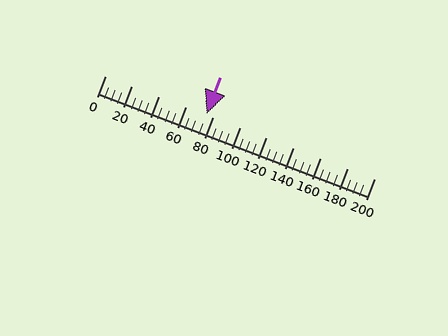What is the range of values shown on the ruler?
The ruler shows values from 0 to 200.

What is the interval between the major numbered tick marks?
The major tick marks are spaced 20 units apart.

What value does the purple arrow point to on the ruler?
The purple arrow points to approximately 75.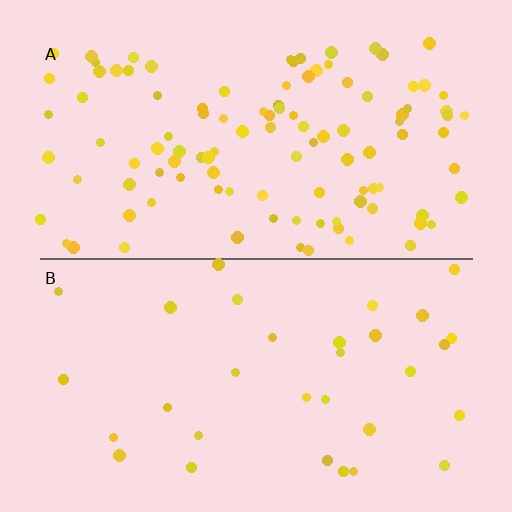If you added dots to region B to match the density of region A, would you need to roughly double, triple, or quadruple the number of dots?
Approximately triple.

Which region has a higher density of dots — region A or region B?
A (the top).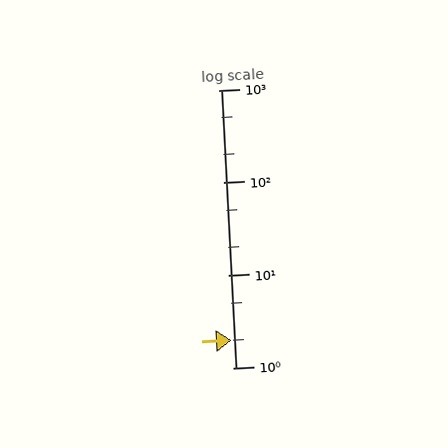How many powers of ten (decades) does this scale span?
The scale spans 3 decades, from 1 to 1000.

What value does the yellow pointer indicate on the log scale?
The pointer indicates approximately 2.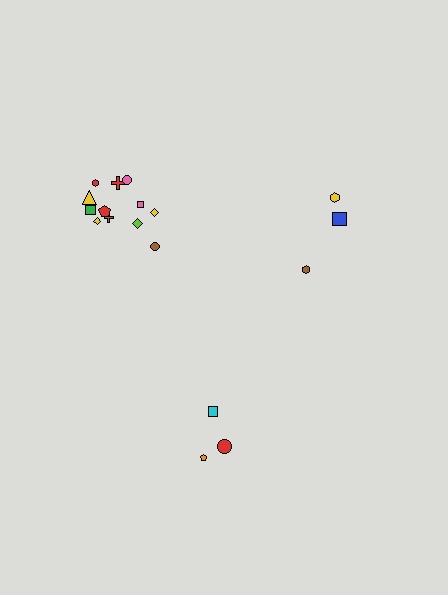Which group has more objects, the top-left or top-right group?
The top-left group.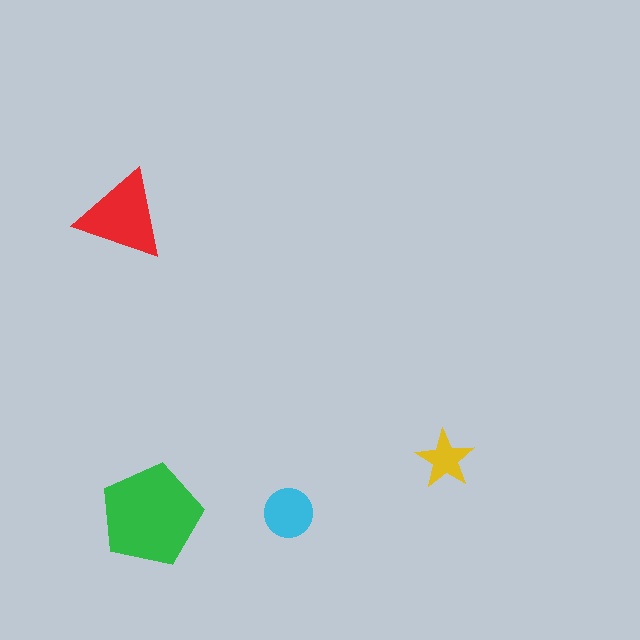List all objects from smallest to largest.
The yellow star, the cyan circle, the red triangle, the green pentagon.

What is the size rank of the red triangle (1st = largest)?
2nd.